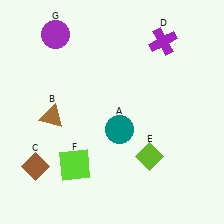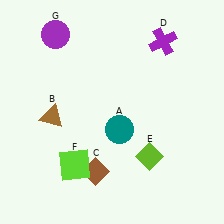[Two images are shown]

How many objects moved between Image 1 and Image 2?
1 object moved between the two images.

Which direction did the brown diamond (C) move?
The brown diamond (C) moved right.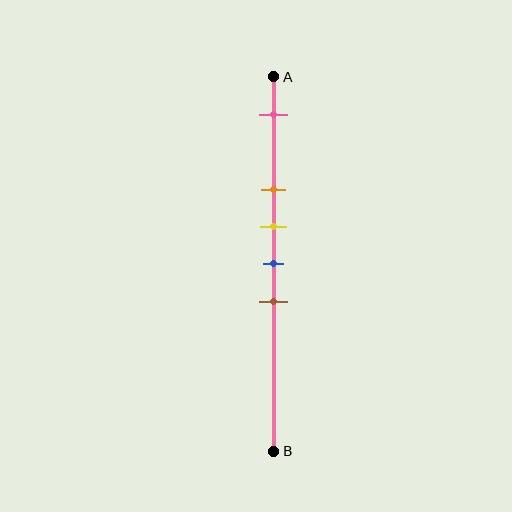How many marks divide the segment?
There are 5 marks dividing the segment.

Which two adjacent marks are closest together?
The yellow and blue marks are the closest adjacent pair.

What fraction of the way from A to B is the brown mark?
The brown mark is approximately 60% (0.6) of the way from A to B.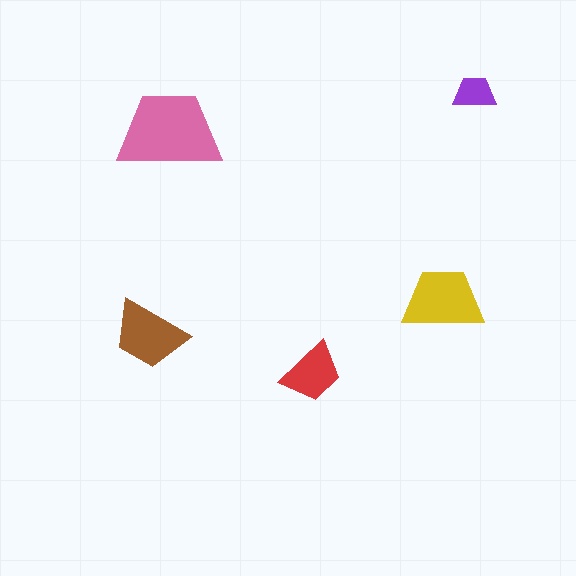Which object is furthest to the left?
The brown trapezoid is leftmost.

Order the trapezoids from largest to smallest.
the pink one, the yellow one, the brown one, the red one, the purple one.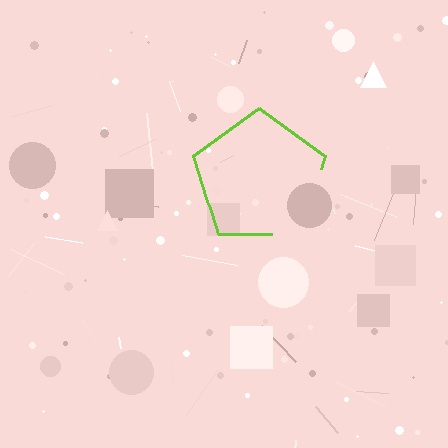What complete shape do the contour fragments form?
The contour fragments form a pentagon.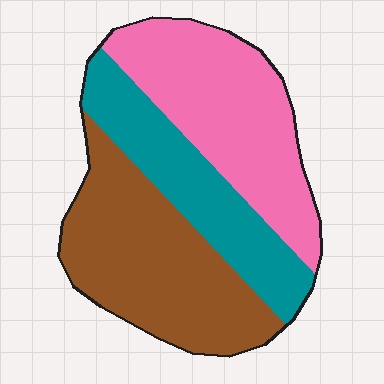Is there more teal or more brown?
Brown.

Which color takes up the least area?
Teal, at roughly 25%.